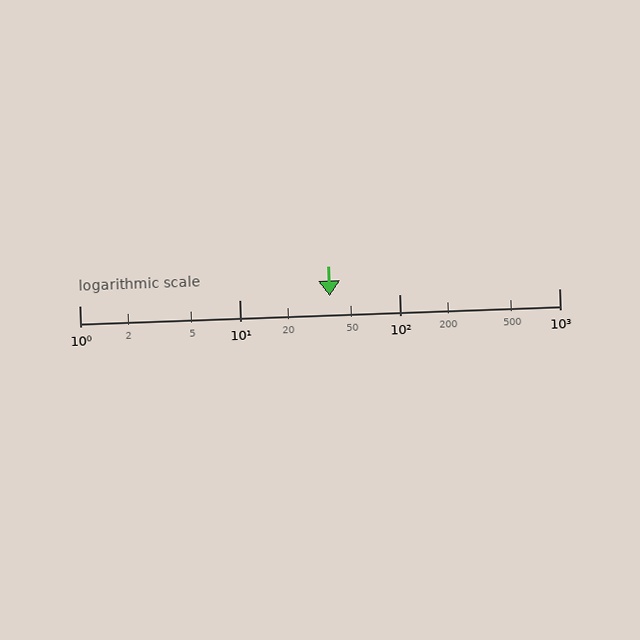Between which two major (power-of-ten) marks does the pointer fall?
The pointer is between 10 and 100.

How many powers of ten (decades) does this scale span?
The scale spans 3 decades, from 1 to 1000.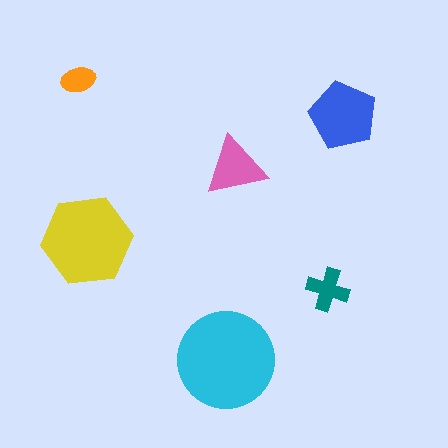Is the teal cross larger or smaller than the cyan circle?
Smaller.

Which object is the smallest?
The orange ellipse.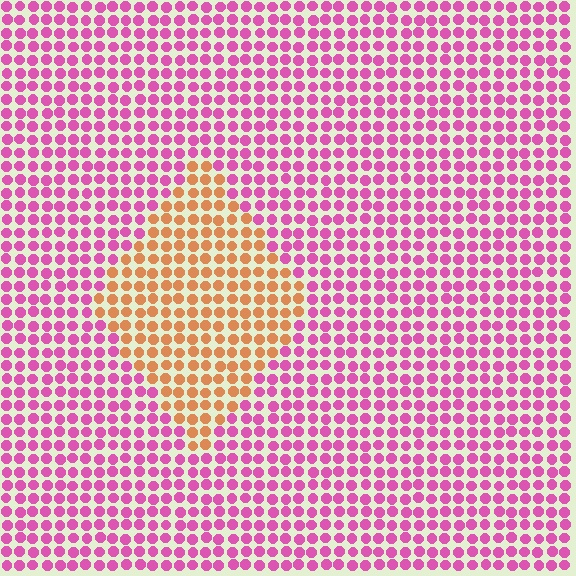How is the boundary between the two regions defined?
The boundary is defined purely by a slight shift in hue (about 65 degrees). Spacing, size, and orientation are identical on both sides.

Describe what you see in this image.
The image is filled with small pink elements in a uniform arrangement. A diamond-shaped region is visible where the elements are tinted to a slightly different hue, forming a subtle color boundary.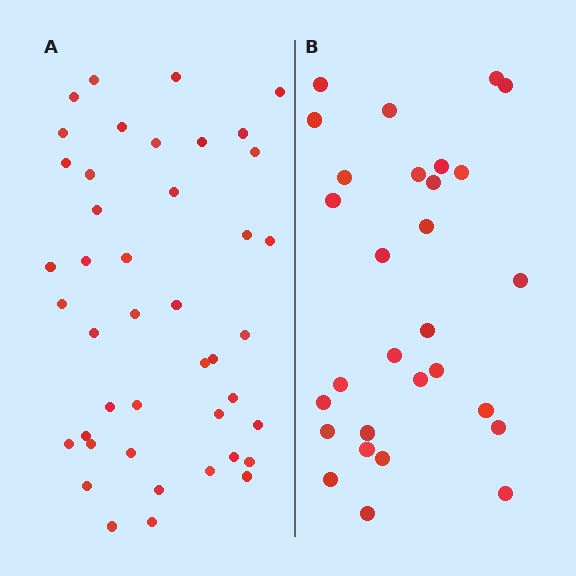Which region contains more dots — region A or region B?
Region A (the left region) has more dots.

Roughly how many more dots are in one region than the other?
Region A has approximately 15 more dots than region B.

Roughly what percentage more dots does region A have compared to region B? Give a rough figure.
About 50% more.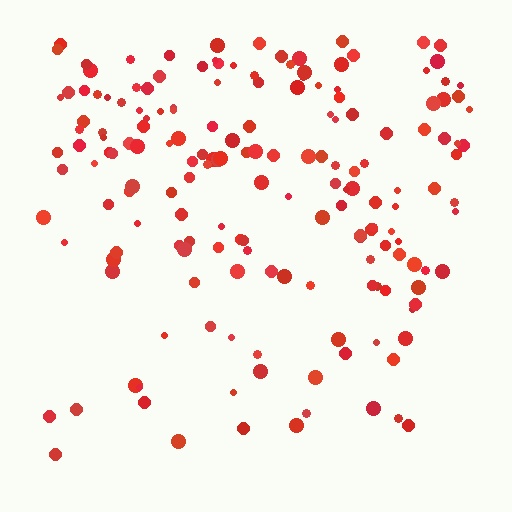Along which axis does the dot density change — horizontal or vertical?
Vertical.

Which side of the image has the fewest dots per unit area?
The bottom.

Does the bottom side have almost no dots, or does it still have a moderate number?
Still a moderate number, just noticeably fewer than the top.